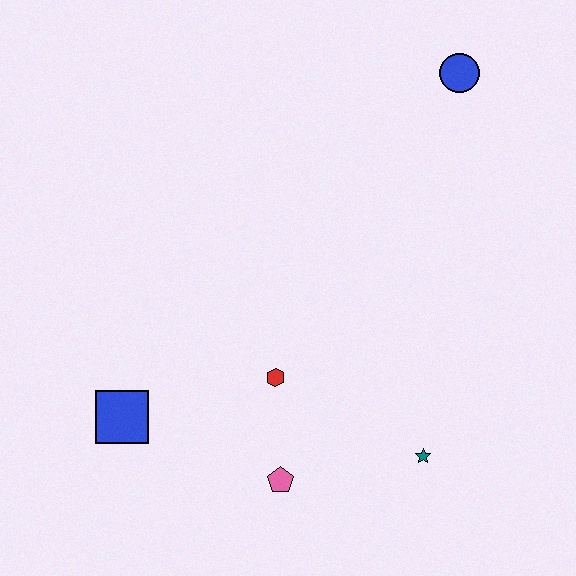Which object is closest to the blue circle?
The red hexagon is closest to the blue circle.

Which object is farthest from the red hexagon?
The blue circle is farthest from the red hexagon.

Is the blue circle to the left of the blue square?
No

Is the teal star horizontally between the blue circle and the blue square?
Yes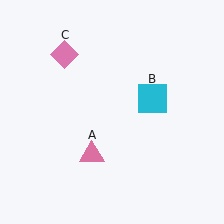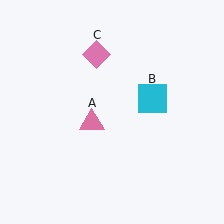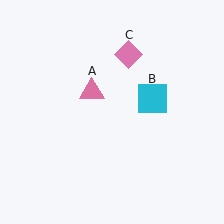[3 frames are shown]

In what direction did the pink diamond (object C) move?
The pink diamond (object C) moved right.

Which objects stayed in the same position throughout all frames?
Cyan square (object B) remained stationary.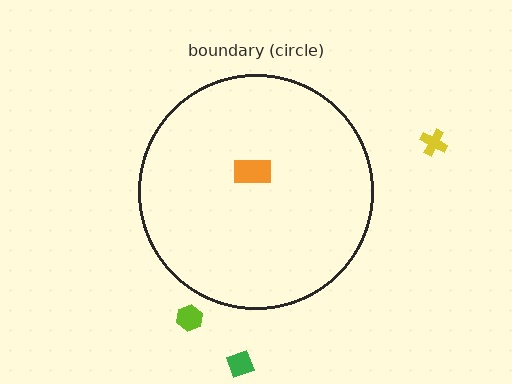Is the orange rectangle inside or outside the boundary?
Inside.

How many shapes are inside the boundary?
1 inside, 3 outside.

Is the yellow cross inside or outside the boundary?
Outside.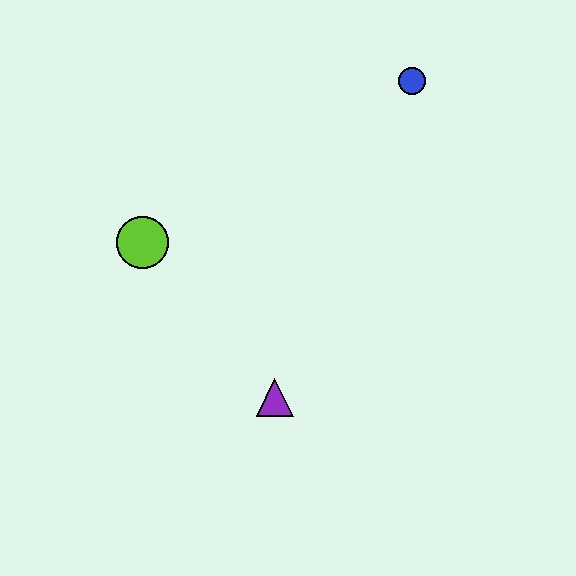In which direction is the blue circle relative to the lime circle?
The blue circle is to the right of the lime circle.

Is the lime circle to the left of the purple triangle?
Yes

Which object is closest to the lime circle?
The purple triangle is closest to the lime circle.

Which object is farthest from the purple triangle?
The blue circle is farthest from the purple triangle.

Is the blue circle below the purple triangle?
No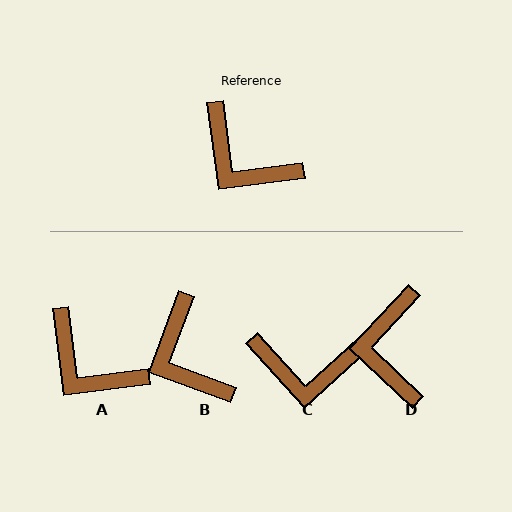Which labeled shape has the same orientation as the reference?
A.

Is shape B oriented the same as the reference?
No, it is off by about 27 degrees.